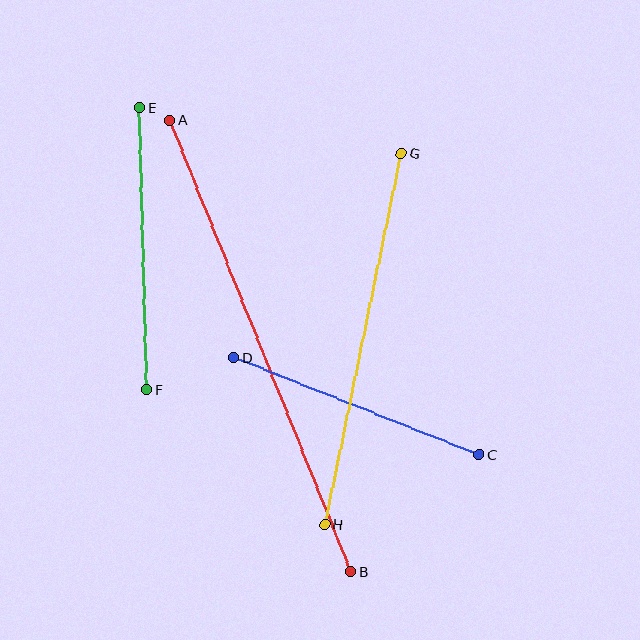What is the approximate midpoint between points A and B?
The midpoint is at approximately (261, 346) pixels.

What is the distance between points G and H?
The distance is approximately 379 pixels.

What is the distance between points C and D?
The distance is approximately 264 pixels.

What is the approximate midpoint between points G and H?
The midpoint is at approximately (363, 339) pixels.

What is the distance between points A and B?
The distance is approximately 487 pixels.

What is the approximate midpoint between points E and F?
The midpoint is at approximately (143, 249) pixels.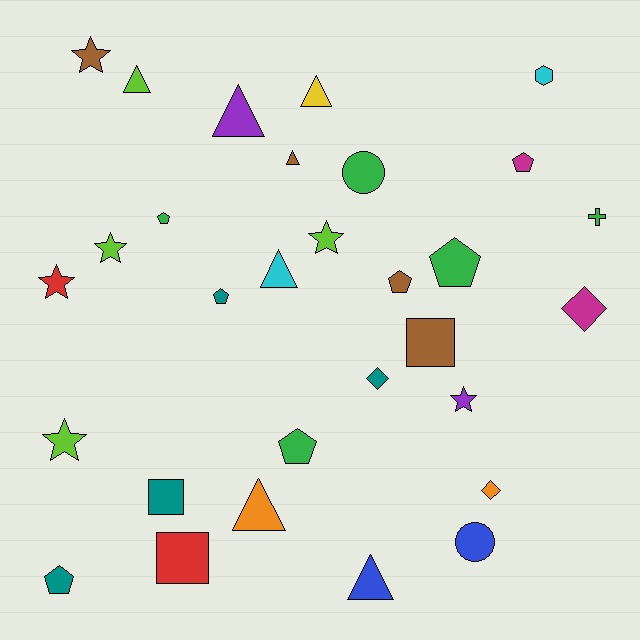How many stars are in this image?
There are 6 stars.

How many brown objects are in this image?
There are 4 brown objects.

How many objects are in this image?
There are 30 objects.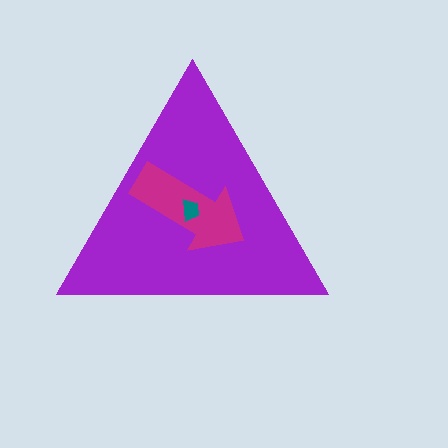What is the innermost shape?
The teal trapezoid.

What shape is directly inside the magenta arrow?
The teal trapezoid.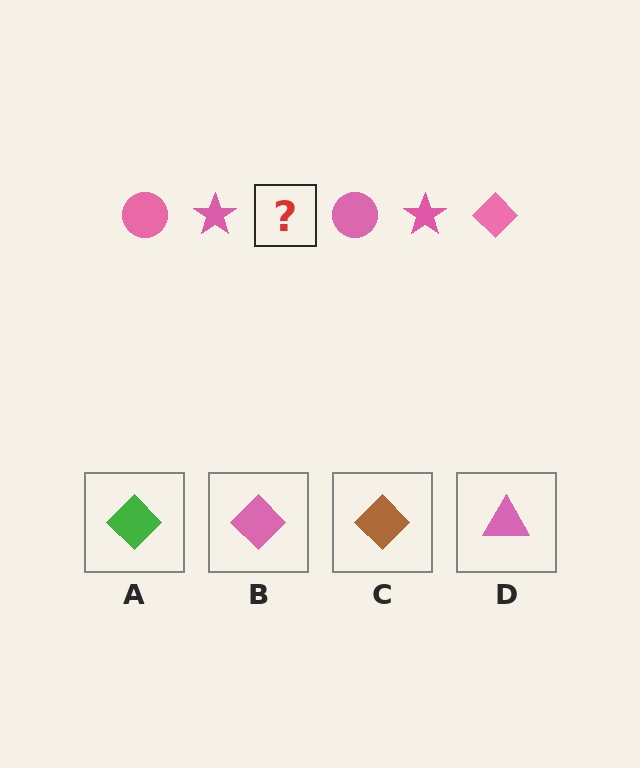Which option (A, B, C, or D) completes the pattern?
B.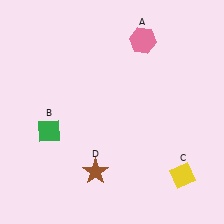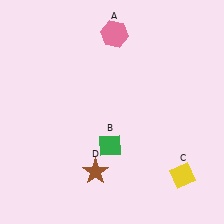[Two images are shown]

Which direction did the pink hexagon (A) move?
The pink hexagon (A) moved left.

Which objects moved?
The objects that moved are: the pink hexagon (A), the green diamond (B).